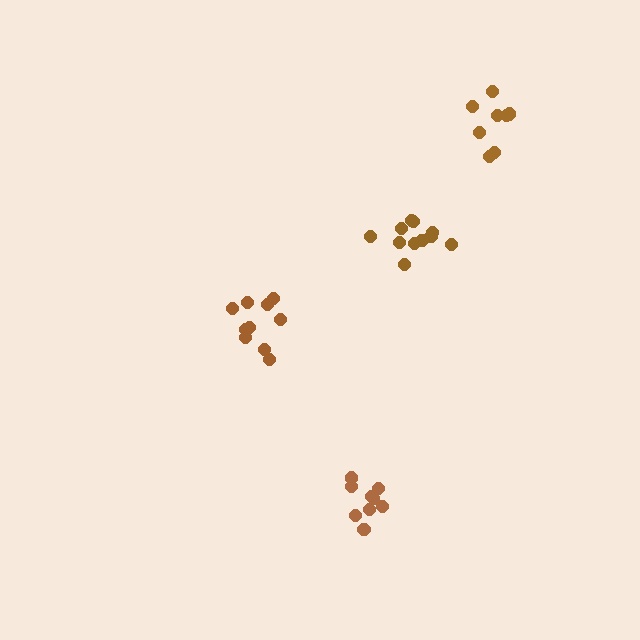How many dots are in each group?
Group 1: 9 dots, Group 2: 10 dots, Group 3: 8 dots, Group 4: 11 dots (38 total).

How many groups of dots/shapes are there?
There are 4 groups.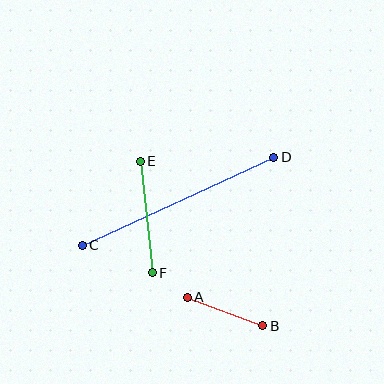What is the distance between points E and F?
The distance is approximately 112 pixels.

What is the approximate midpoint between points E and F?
The midpoint is at approximately (146, 217) pixels.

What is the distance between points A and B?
The distance is approximately 81 pixels.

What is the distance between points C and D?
The distance is approximately 211 pixels.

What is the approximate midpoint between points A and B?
The midpoint is at approximately (225, 312) pixels.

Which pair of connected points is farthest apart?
Points C and D are farthest apart.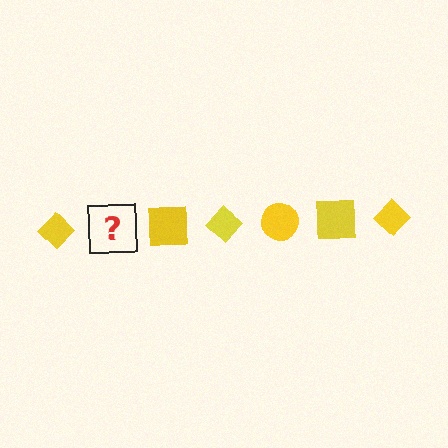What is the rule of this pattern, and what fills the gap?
The rule is that the pattern cycles through diamond, circle, square shapes in yellow. The gap should be filled with a yellow circle.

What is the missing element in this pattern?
The missing element is a yellow circle.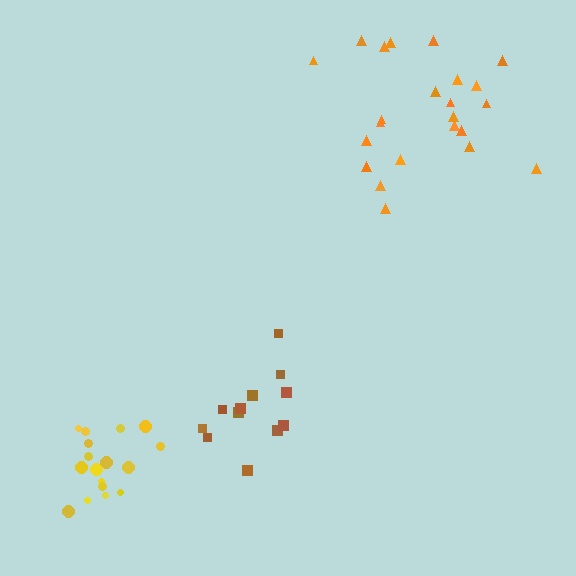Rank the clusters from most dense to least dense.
yellow, brown, orange.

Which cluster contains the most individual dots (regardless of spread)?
Orange (23).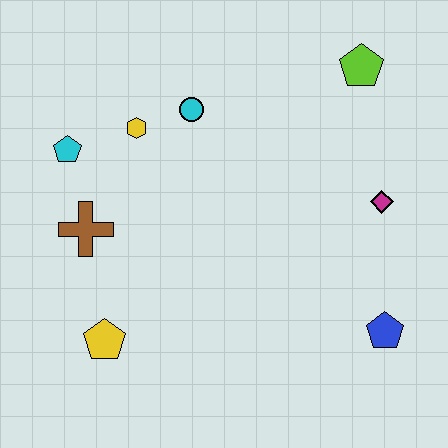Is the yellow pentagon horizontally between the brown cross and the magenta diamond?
Yes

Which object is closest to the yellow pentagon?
The brown cross is closest to the yellow pentagon.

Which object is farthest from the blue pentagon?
The cyan pentagon is farthest from the blue pentagon.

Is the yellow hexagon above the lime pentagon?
No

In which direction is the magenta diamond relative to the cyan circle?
The magenta diamond is to the right of the cyan circle.